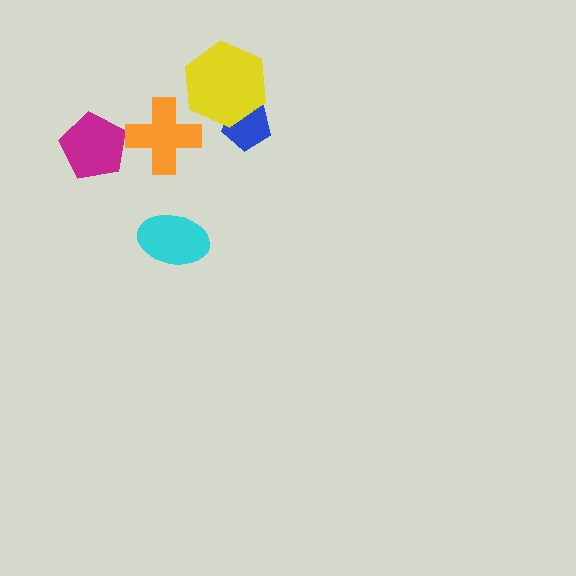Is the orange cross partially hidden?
No, no other shape covers it.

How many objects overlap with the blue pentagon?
1 object overlaps with the blue pentagon.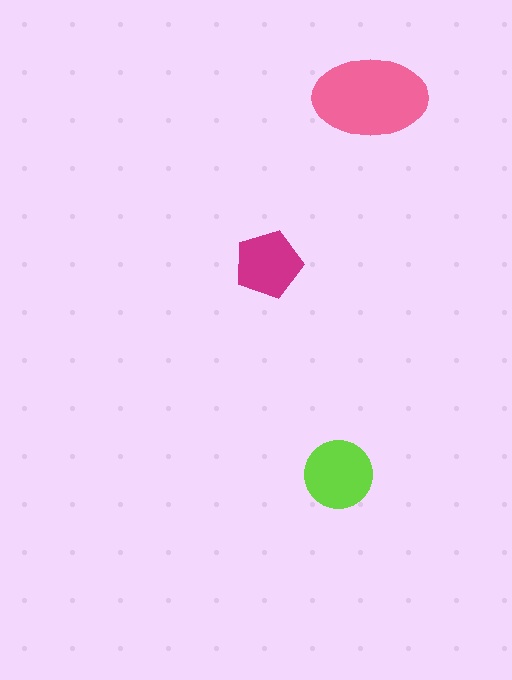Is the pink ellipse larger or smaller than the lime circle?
Larger.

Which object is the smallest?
The magenta pentagon.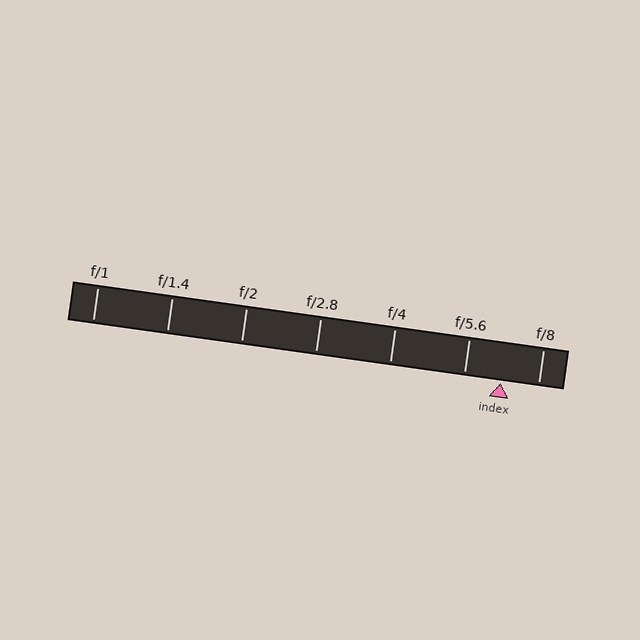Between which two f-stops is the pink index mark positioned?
The index mark is between f/5.6 and f/8.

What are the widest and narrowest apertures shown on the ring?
The widest aperture shown is f/1 and the narrowest is f/8.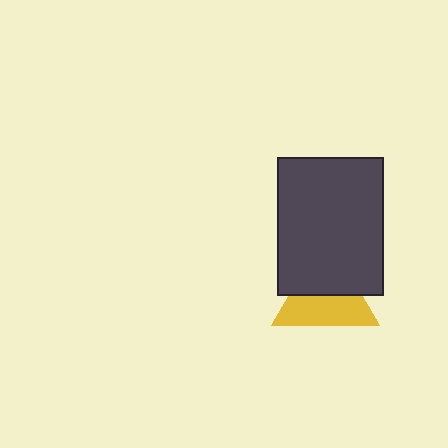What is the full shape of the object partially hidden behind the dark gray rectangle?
The partially hidden object is a yellow triangle.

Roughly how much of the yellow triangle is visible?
About half of it is visible (roughly 54%).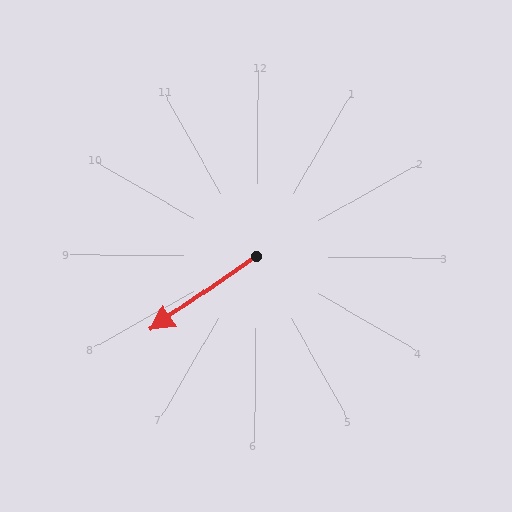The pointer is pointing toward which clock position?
Roughly 8 o'clock.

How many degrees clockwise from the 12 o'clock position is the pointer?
Approximately 235 degrees.